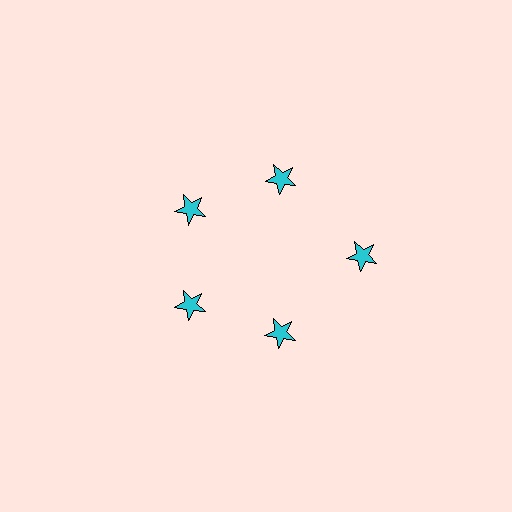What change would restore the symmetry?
The symmetry would be restored by moving it inward, back onto the ring so that all 5 stars sit at equal angles and equal distance from the center.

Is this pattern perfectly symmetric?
No. The 5 cyan stars are arranged in a ring, but one element near the 3 o'clock position is pushed outward from the center, breaking the 5-fold rotational symmetry.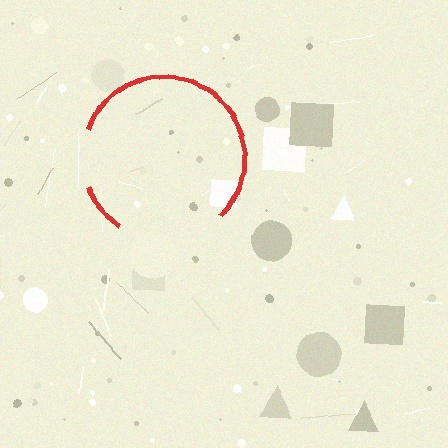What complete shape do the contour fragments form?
The contour fragments form a circle.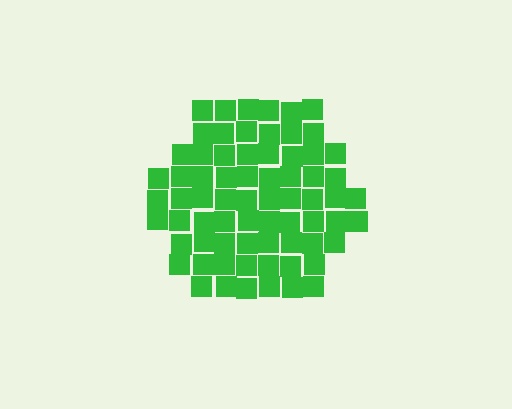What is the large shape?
The large shape is a hexagon.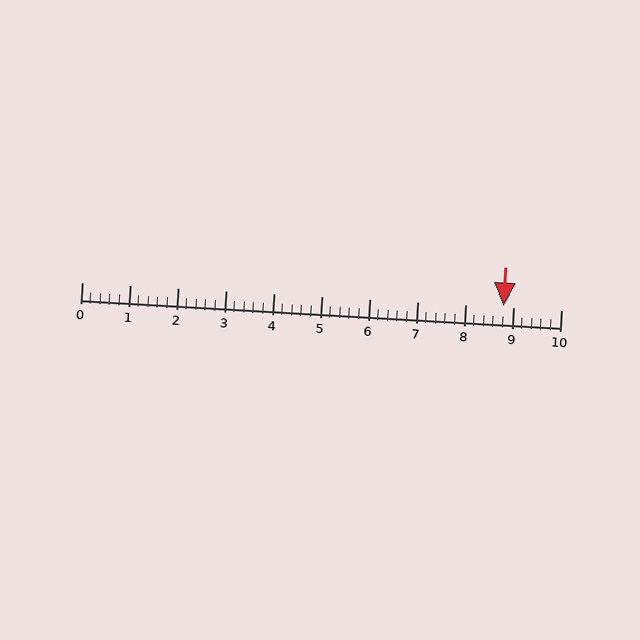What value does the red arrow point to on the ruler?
The red arrow points to approximately 8.8.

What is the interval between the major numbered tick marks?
The major tick marks are spaced 1 units apart.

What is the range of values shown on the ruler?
The ruler shows values from 0 to 10.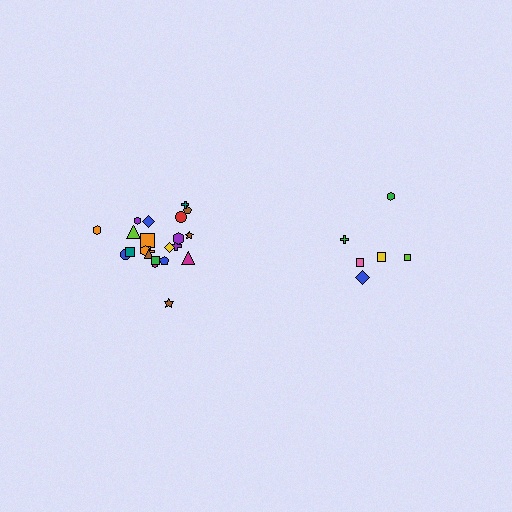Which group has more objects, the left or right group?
The left group.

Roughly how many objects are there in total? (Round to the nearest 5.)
Roughly 30 objects in total.